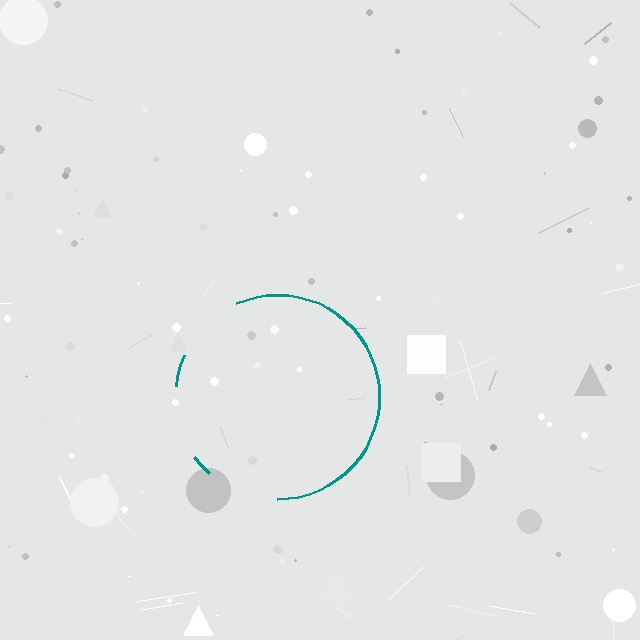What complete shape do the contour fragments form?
The contour fragments form a circle.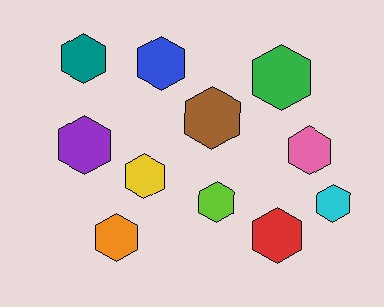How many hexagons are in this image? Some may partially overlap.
There are 11 hexagons.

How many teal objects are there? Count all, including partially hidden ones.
There is 1 teal object.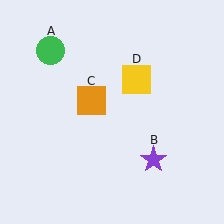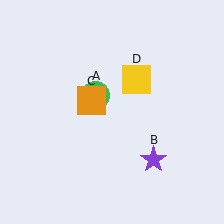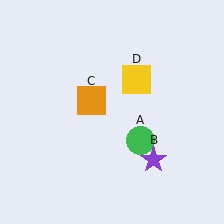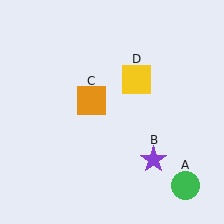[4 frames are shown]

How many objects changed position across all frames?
1 object changed position: green circle (object A).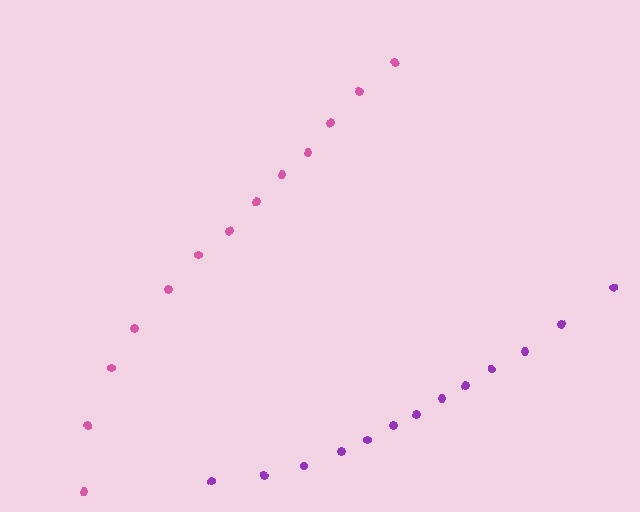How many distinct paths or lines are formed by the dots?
There are 2 distinct paths.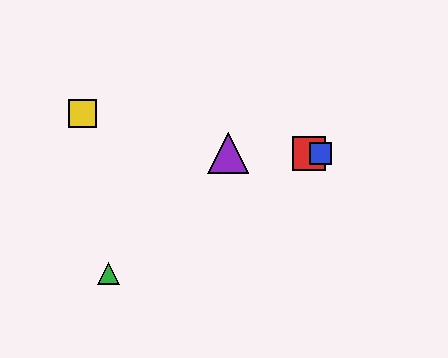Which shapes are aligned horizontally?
The red square, the blue square, the purple triangle are aligned horizontally.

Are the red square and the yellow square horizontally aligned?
No, the red square is at y≈153 and the yellow square is at y≈114.